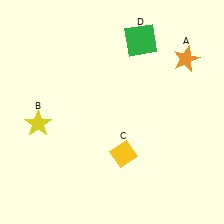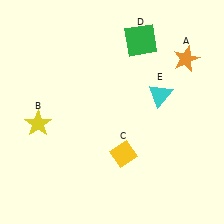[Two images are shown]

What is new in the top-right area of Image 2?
A cyan triangle (E) was added in the top-right area of Image 2.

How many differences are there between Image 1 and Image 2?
There is 1 difference between the two images.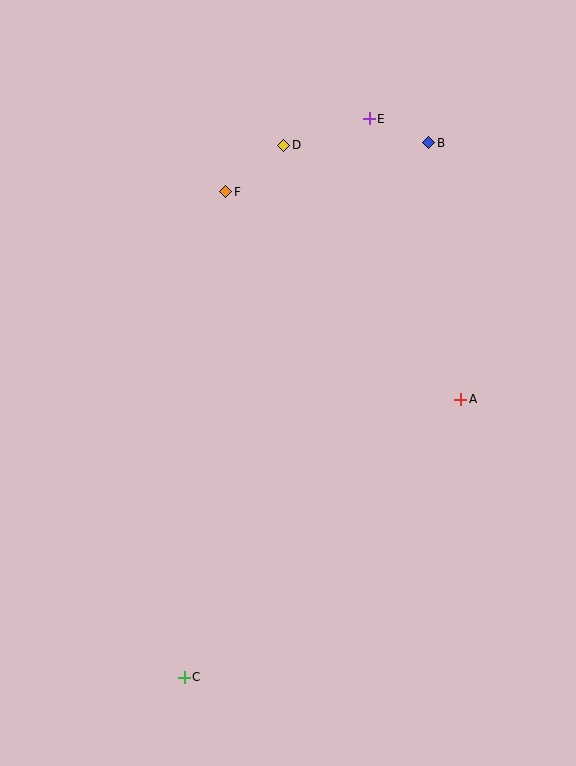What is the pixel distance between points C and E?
The distance between C and E is 588 pixels.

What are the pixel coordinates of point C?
Point C is at (184, 677).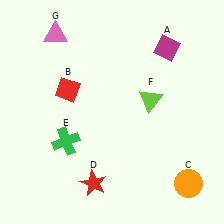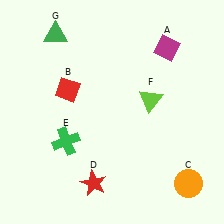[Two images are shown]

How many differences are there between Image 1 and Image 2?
There is 1 difference between the two images.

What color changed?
The triangle (G) changed from pink in Image 1 to green in Image 2.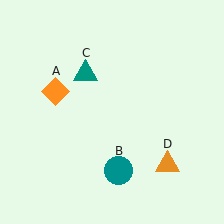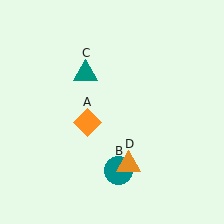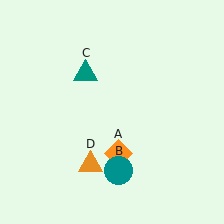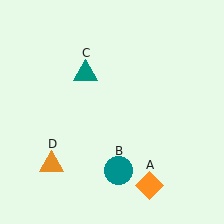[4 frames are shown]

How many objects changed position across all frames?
2 objects changed position: orange diamond (object A), orange triangle (object D).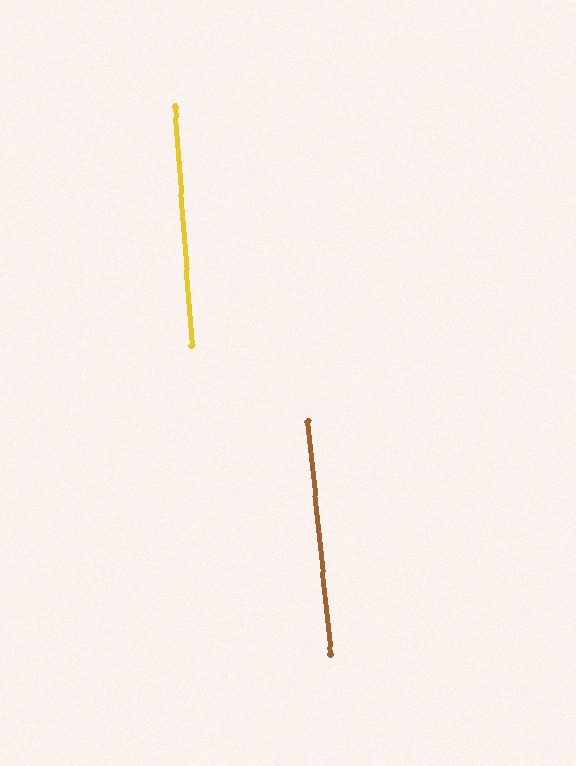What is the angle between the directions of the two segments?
Approximately 1 degree.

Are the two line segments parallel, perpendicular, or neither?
Parallel — their directions differ by only 1.4°.